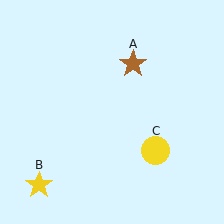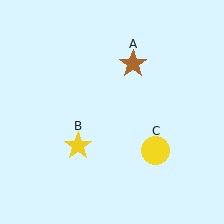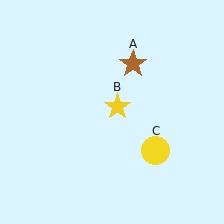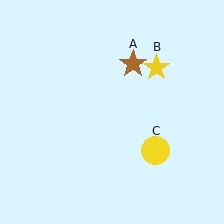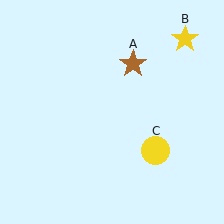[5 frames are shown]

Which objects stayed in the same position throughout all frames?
Brown star (object A) and yellow circle (object C) remained stationary.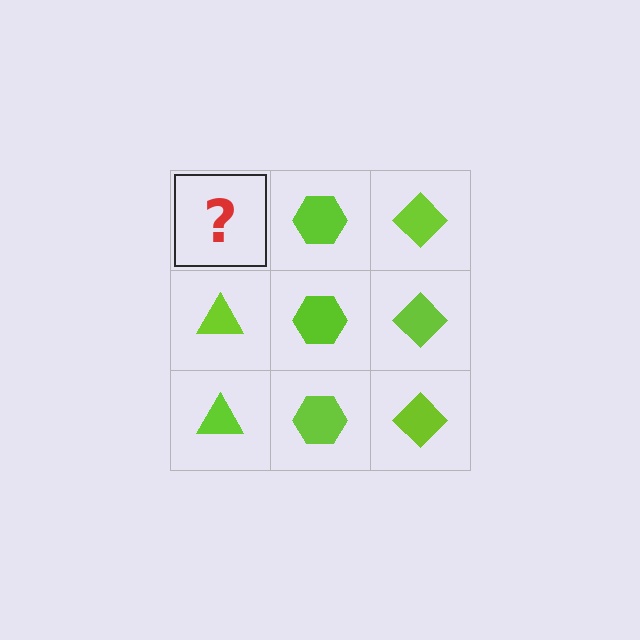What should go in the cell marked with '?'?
The missing cell should contain a lime triangle.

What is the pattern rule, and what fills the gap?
The rule is that each column has a consistent shape. The gap should be filled with a lime triangle.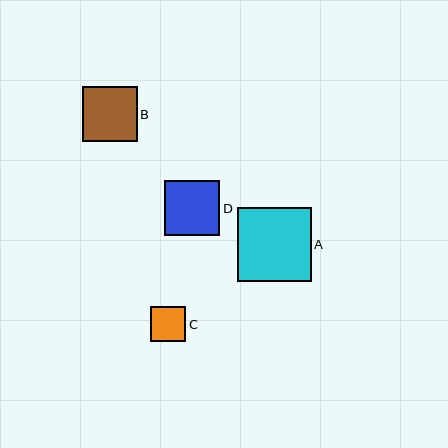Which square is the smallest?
Square C is the smallest with a size of approximately 35 pixels.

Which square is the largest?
Square A is the largest with a size of approximately 73 pixels.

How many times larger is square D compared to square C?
Square D is approximately 1.6 times the size of square C.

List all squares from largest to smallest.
From largest to smallest: A, D, B, C.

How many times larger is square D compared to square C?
Square D is approximately 1.6 times the size of square C.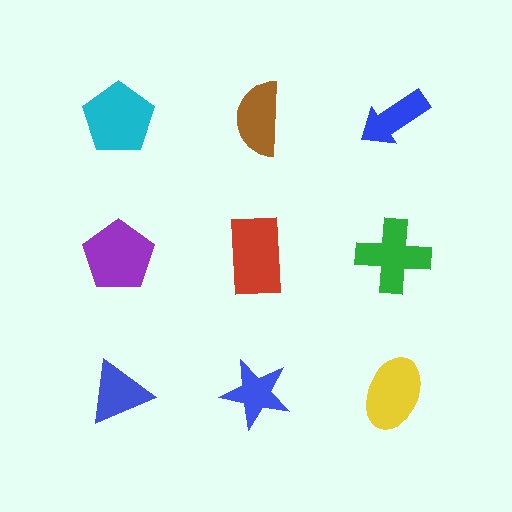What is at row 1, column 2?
A brown semicircle.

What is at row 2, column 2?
A red rectangle.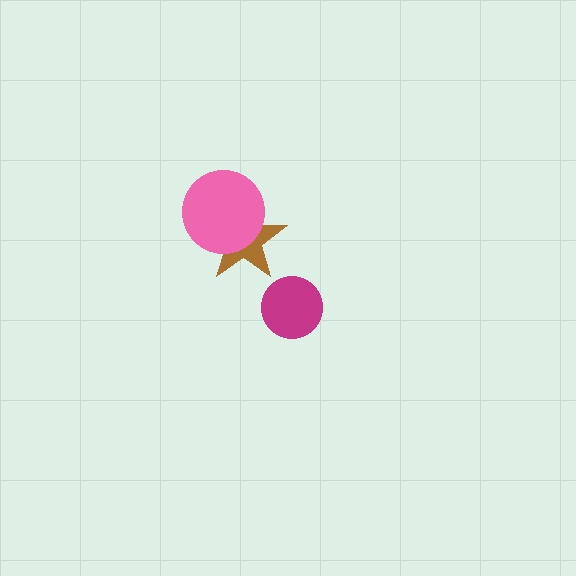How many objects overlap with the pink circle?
1 object overlaps with the pink circle.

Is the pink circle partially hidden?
No, no other shape covers it.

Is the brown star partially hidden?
Yes, it is partially covered by another shape.